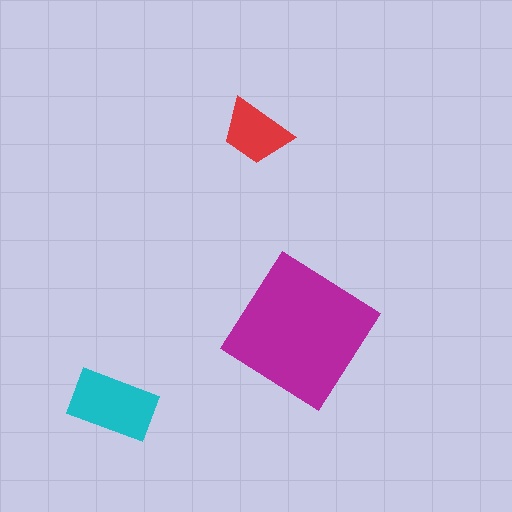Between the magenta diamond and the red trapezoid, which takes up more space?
The magenta diamond.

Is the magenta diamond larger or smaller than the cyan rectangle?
Larger.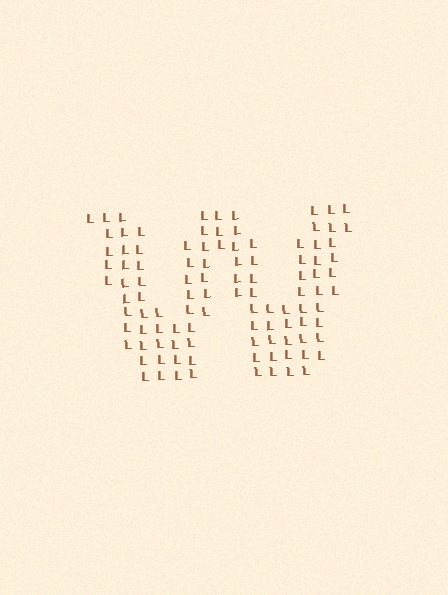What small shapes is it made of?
It is made of small letter L's.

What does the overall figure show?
The overall figure shows the letter W.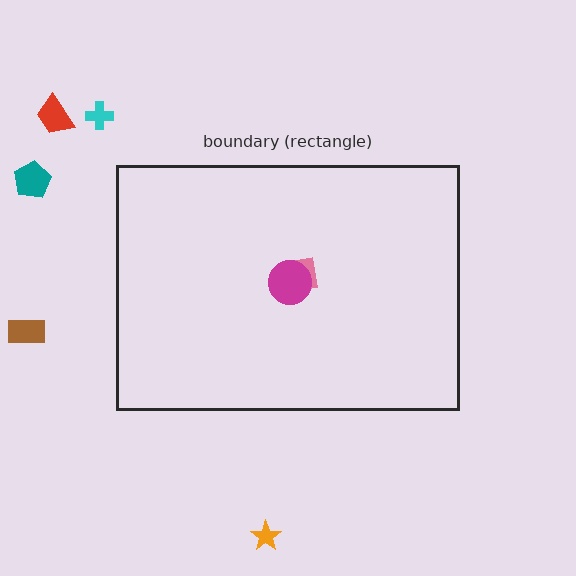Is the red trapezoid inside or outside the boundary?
Outside.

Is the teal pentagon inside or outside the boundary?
Outside.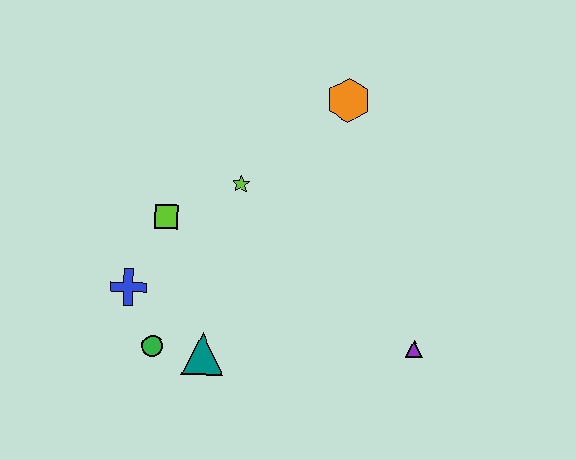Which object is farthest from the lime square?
The purple triangle is farthest from the lime square.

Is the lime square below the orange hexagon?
Yes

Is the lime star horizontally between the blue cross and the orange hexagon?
Yes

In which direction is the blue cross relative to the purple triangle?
The blue cross is to the left of the purple triangle.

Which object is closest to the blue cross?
The green circle is closest to the blue cross.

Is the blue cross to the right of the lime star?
No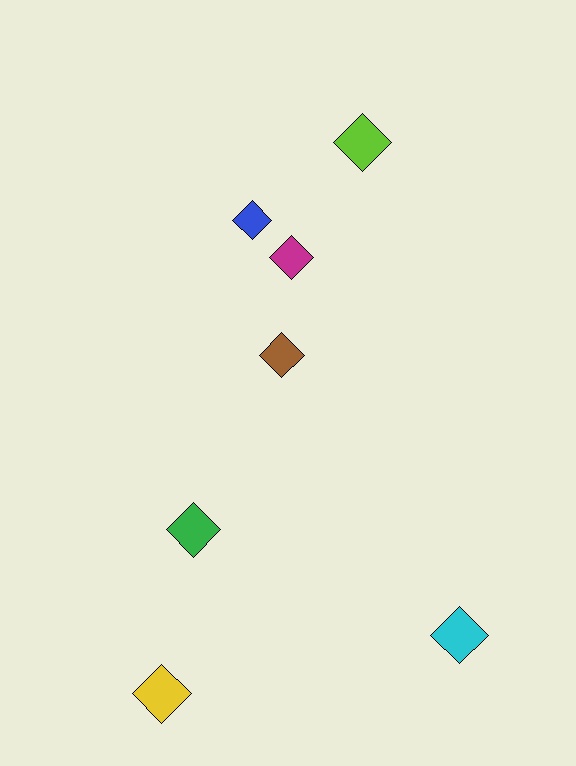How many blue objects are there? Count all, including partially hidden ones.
There is 1 blue object.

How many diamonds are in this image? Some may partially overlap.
There are 7 diamonds.